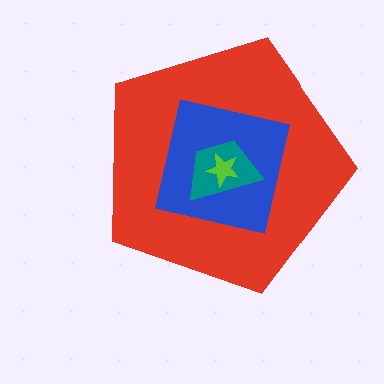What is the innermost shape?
The lime star.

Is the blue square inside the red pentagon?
Yes.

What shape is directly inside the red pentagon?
The blue square.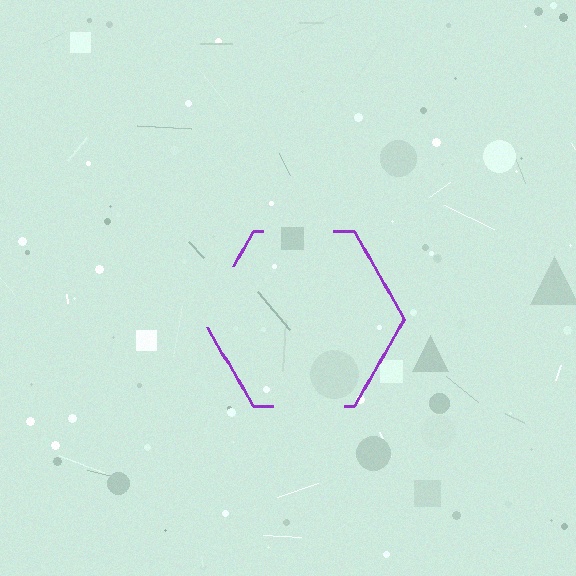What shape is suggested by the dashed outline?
The dashed outline suggests a hexagon.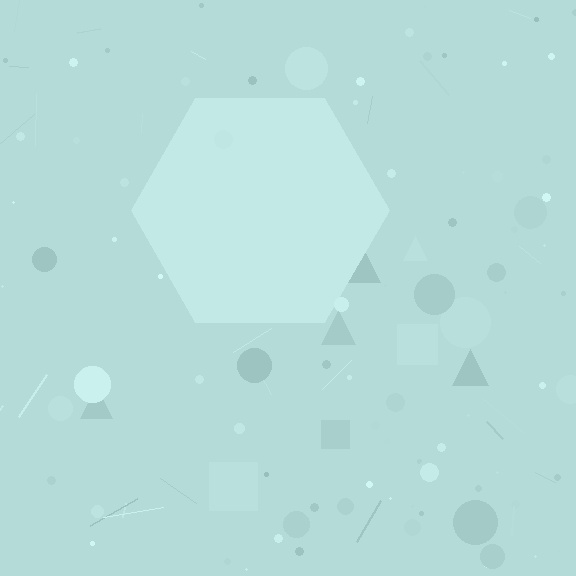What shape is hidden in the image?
A hexagon is hidden in the image.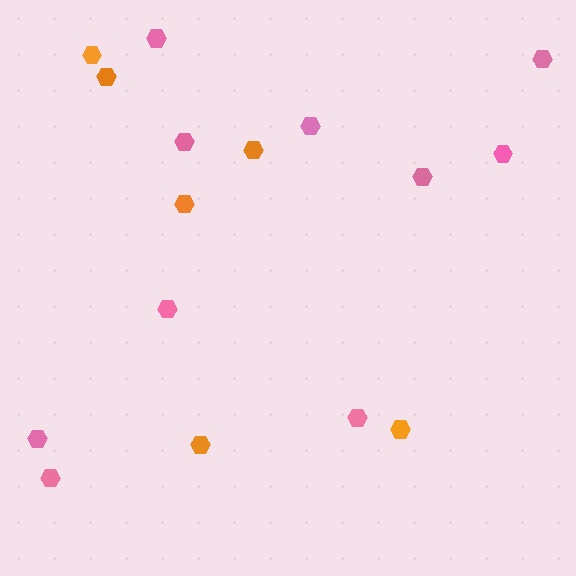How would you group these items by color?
There are 2 groups: one group of orange hexagons (6) and one group of pink hexagons (10).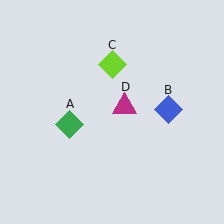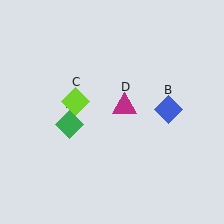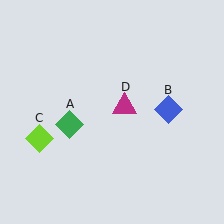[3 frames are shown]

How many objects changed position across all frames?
1 object changed position: lime diamond (object C).